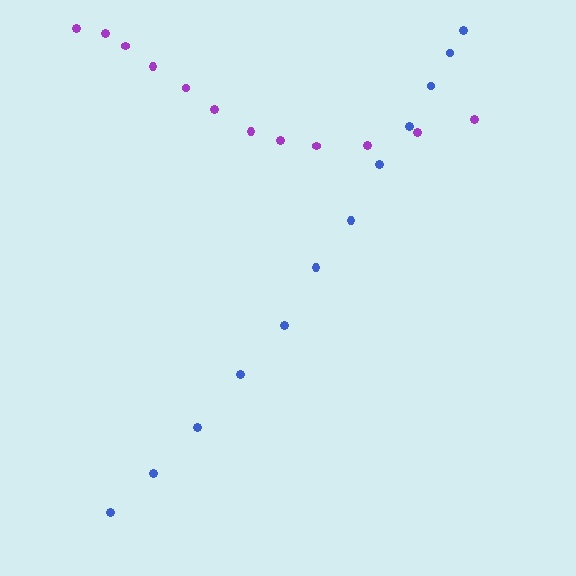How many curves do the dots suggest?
There are 2 distinct paths.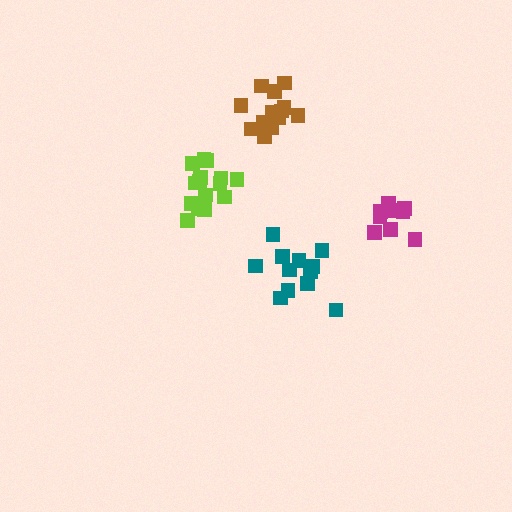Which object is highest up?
The brown cluster is topmost.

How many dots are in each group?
Group 1: 9 dots, Group 2: 13 dots, Group 3: 15 dots, Group 4: 12 dots (49 total).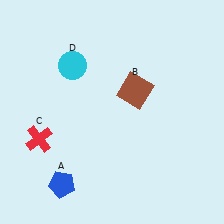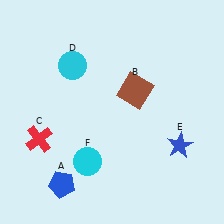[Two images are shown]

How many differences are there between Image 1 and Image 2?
There are 2 differences between the two images.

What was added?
A blue star (E), a cyan circle (F) were added in Image 2.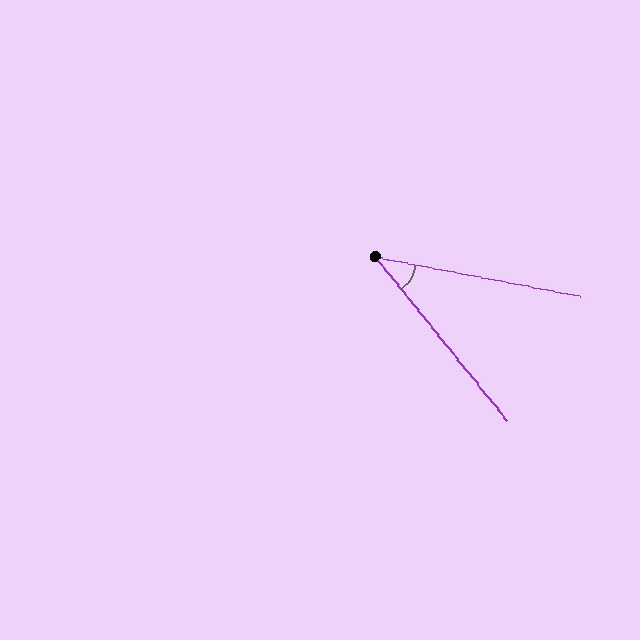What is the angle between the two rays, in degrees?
Approximately 40 degrees.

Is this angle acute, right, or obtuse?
It is acute.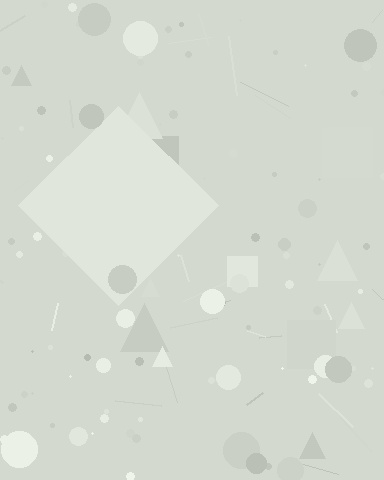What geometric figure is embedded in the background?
A diamond is embedded in the background.